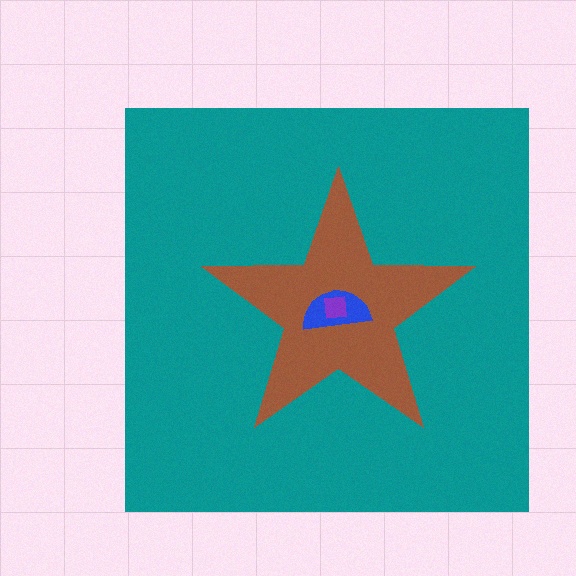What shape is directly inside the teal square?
The brown star.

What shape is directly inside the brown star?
The blue semicircle.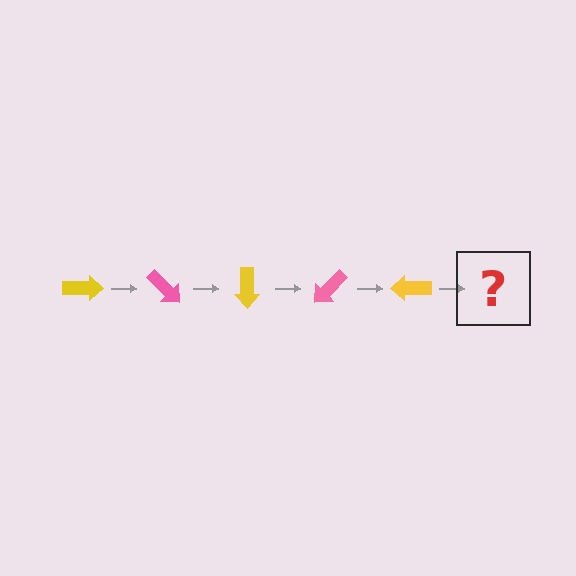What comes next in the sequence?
The next element should be a pink arrow, rotated 225 degrees from the start.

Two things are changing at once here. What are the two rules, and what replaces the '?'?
The two rules are that it rotates 45 degrees each step and the color cycles through yellow and pink. The '?' should be a pink arrow, rotated 225 degrees from the start.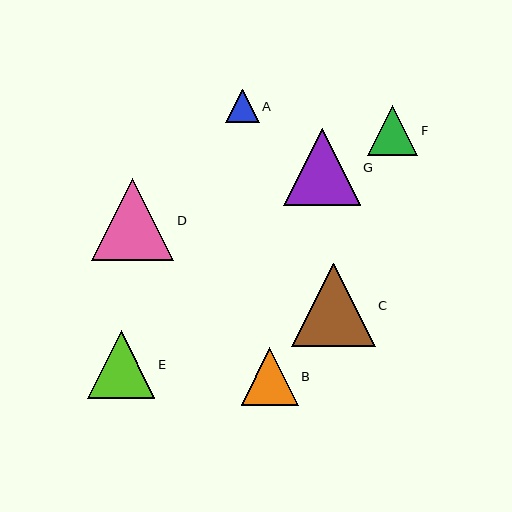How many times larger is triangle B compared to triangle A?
Triangle B is approximately 1.7 times the size of triangle A.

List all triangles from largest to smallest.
From largest to smallest: C, D, G, E, B, F, A.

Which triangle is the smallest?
Triangle A is the smallest with a size of approximately 34 pixels.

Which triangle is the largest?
Triangle C is the largest with a size of approximately 83 pixels.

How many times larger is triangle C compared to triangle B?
Triangle C is approximately 1.5 times the size of triangle B.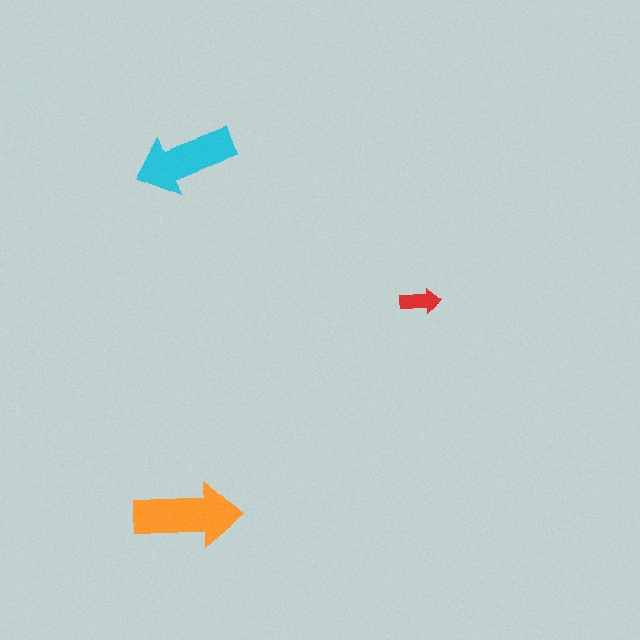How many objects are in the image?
There are 3 objects in the image.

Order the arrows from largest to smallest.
the orange one, the cyan one, the red one.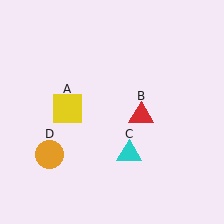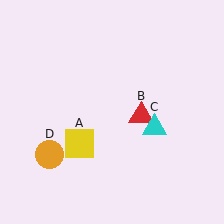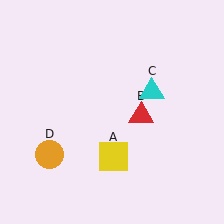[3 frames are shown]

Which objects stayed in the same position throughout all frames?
Red triangle (object B) and orange circle (object D) remained stationary.